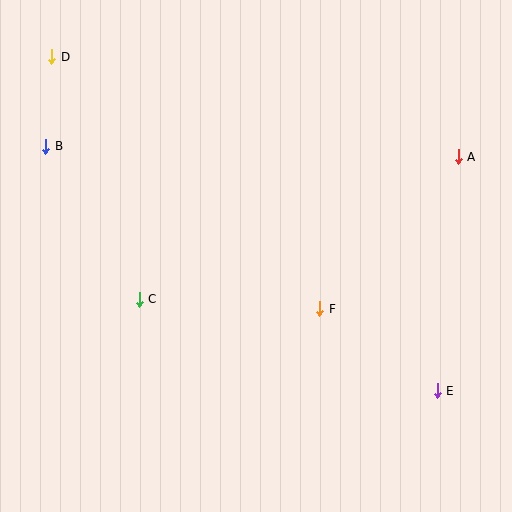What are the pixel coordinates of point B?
Point B is at (46, 146).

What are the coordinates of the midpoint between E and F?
The midpoint between E and F is at (379, 350).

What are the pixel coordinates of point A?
Point A is at (458, 157).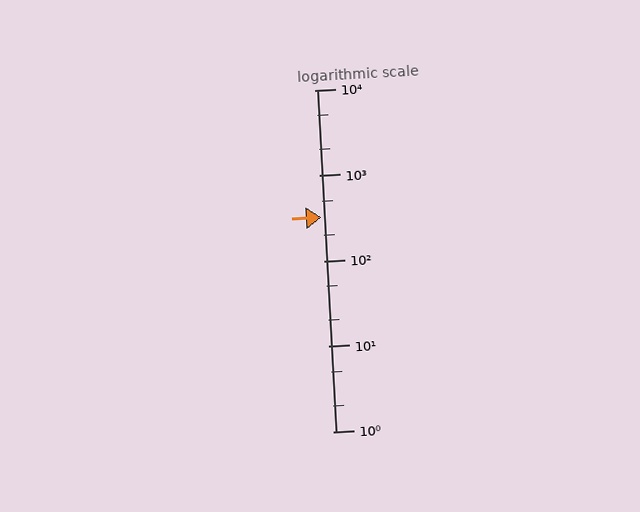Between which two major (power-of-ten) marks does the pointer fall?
The pointer is between 100 and 1000.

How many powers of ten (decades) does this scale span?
The scale spans 4 decades, from 1 to 10000.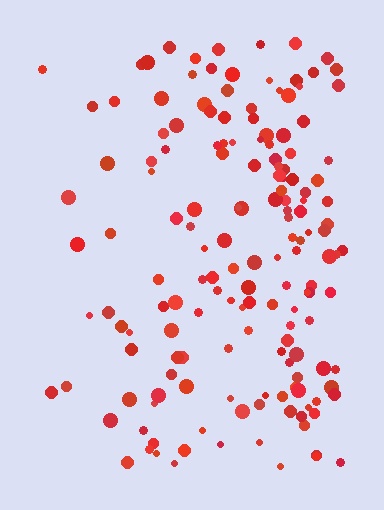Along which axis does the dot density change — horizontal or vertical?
Horizontal.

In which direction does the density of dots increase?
From left to right, with the right side densest.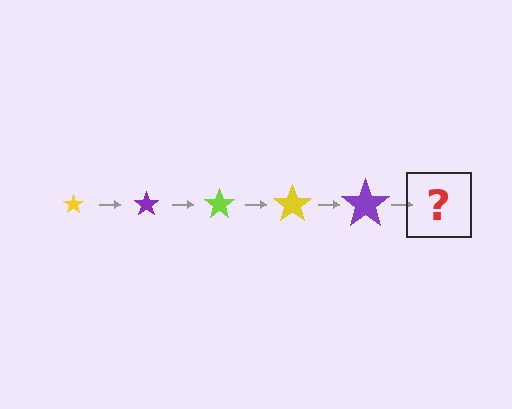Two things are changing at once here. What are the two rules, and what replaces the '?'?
The two rules are that the star grows larger each step and the color cycles through yellow, purple, and lime. The '?' should be a lime star, larger than the previous one.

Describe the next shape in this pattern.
It should be a lime star, larger than the previous one.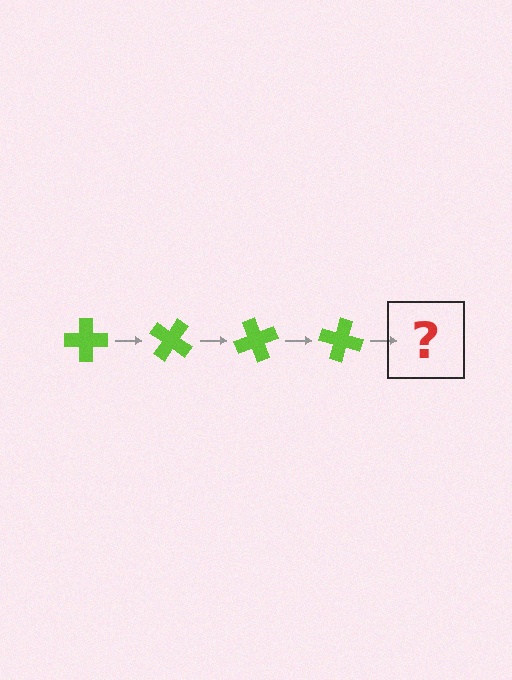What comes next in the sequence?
The next element should be a lime cross rotated 140 degrees.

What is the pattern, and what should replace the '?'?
The pattern is that the cross rotates 35 degrees each step. The '?' should be a lime cross rotated 140 degrees.